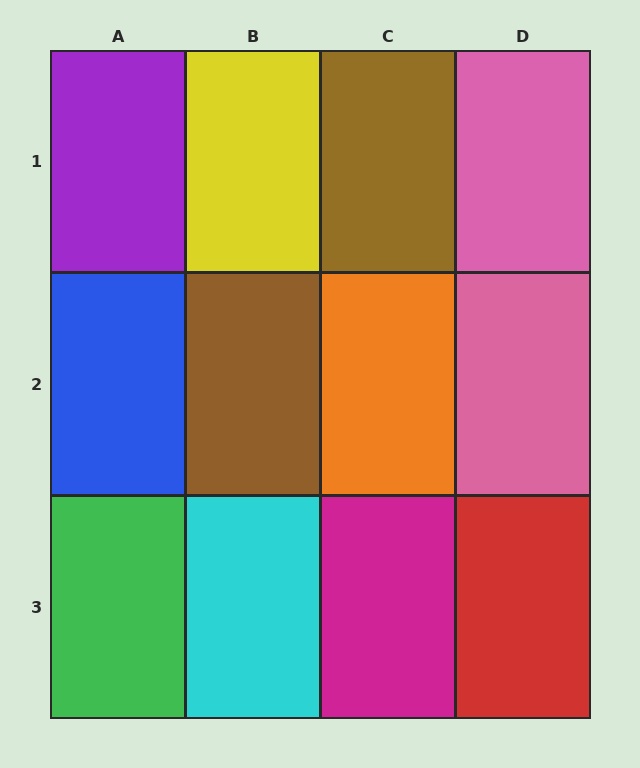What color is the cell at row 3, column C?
Magenta.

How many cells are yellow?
1 cell is yellow.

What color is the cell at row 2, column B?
Brown.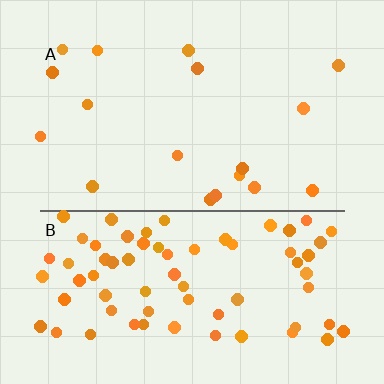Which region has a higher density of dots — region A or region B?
B (the bottom).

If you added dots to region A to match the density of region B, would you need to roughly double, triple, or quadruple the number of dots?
Approximately quadruple.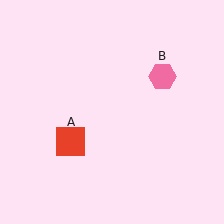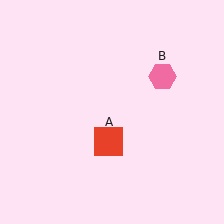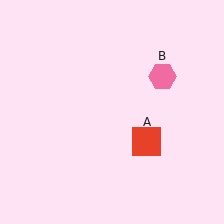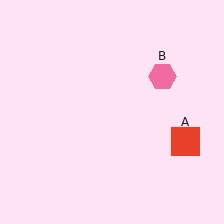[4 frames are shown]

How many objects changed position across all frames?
1 object changed position: red square (object A).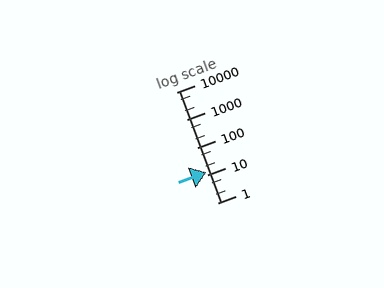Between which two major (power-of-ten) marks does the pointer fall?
The pointer is between 10 and 100.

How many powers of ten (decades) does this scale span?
The scale spans 4 decades, from 1 to 10000.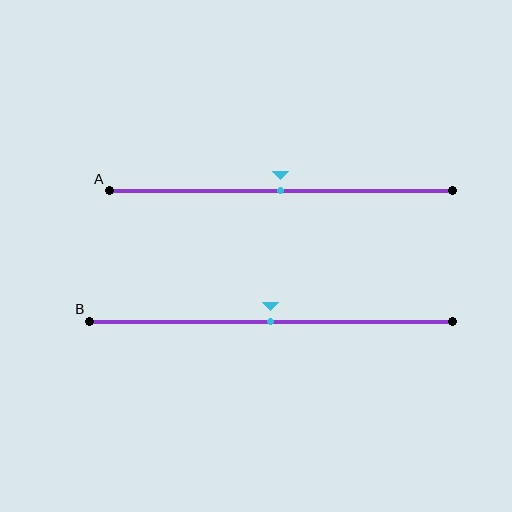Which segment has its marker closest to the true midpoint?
Segment A has its marker closest to the true midpoint.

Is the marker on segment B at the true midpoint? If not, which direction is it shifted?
Yes, the marker on segment B is at the true midpoint.